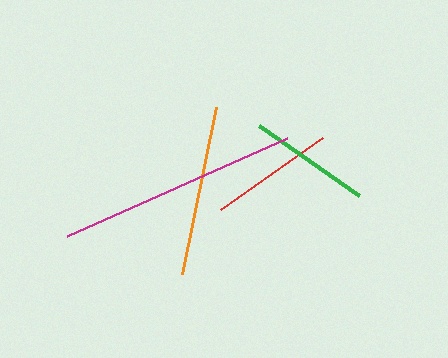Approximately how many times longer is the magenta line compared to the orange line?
The magenta line is approximately 1.4 times the length of the orange line.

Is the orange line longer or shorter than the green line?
The orange line is longer than the green line.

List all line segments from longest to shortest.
From longest to shortest: magenta, orange, red, green.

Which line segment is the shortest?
The green line is the shortest at approximately 123 pixels.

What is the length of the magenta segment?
The magenta segment is approximately 240 pixels long.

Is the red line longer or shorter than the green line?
The red line is longer than the green line.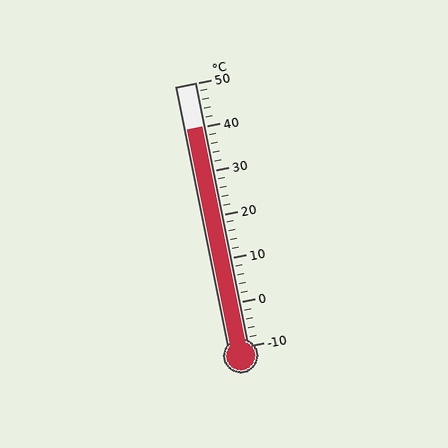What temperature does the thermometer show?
The thermometer shows approximately 40°C.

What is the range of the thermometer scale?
The thermometer scale ranges from -10°C to 50°C.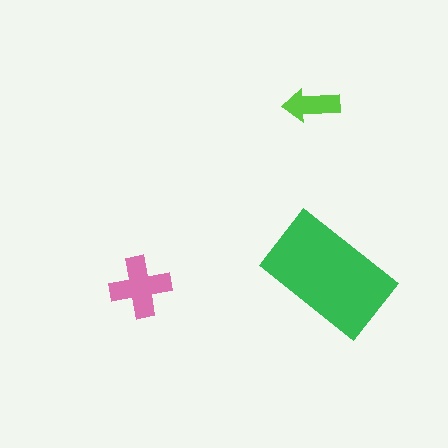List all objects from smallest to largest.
The lime arrow, the pink cross, the green rectangle.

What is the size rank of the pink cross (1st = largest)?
2nd.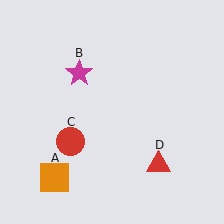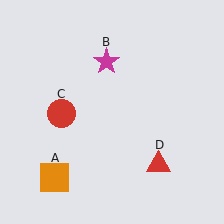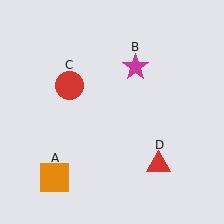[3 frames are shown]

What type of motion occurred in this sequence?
The magenta star (object B), red circle (object C) rotated clockwise around the center of the scene.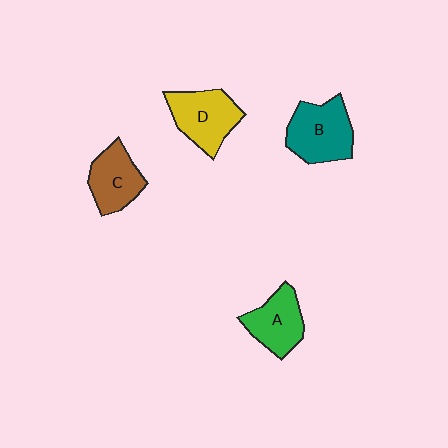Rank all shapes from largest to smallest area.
From largest to smallest: B (teal), D (yellow), A (green), C (brown).